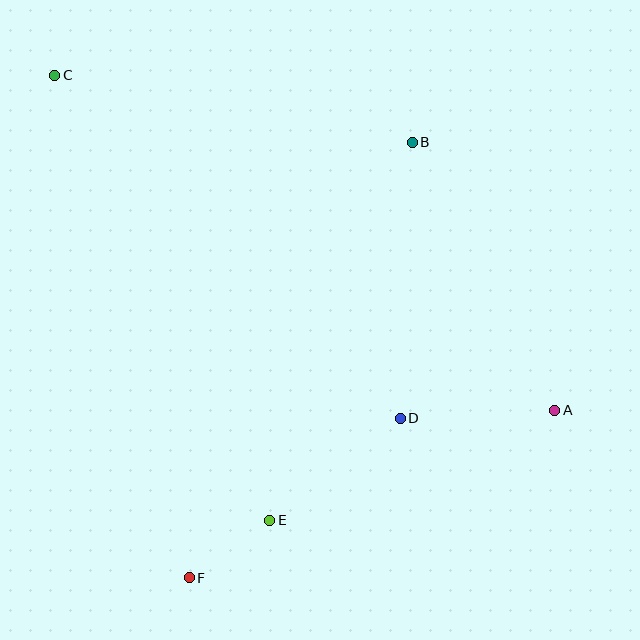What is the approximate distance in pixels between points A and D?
The distance between A and D is approximately 155 pixels.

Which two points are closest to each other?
Points E and F are closest to each other.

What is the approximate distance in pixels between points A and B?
The distance between A and B is approximately 304 pixels.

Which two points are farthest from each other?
Points A and C are farthest from each other.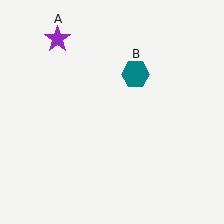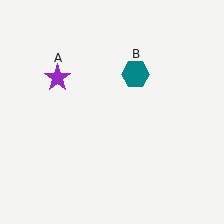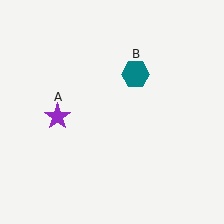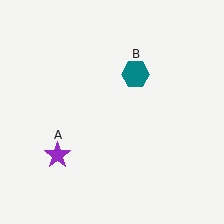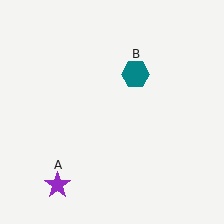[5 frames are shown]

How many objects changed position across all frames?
1 object changed position: purple star (object A).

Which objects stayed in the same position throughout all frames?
Teal hexagon (object B) remained stationary.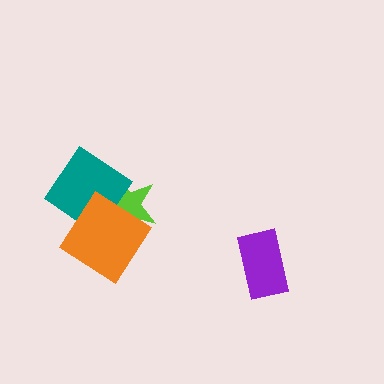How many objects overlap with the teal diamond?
2 objects overlap with the teal diamond.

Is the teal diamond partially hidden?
Yes, it is partially covered by another shape.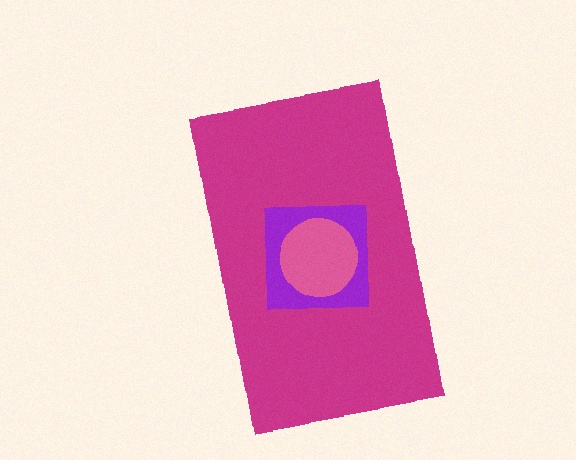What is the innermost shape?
The pink circle.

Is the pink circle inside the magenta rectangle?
Yes.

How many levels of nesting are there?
3.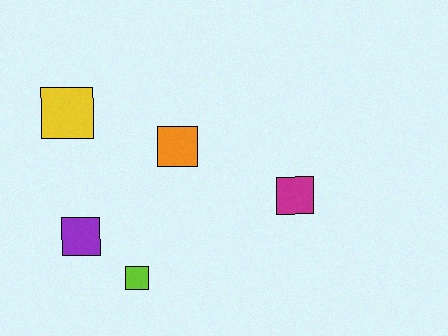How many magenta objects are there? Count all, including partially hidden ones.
There is 1 magenta object.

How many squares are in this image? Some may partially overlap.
There are 5 squares.